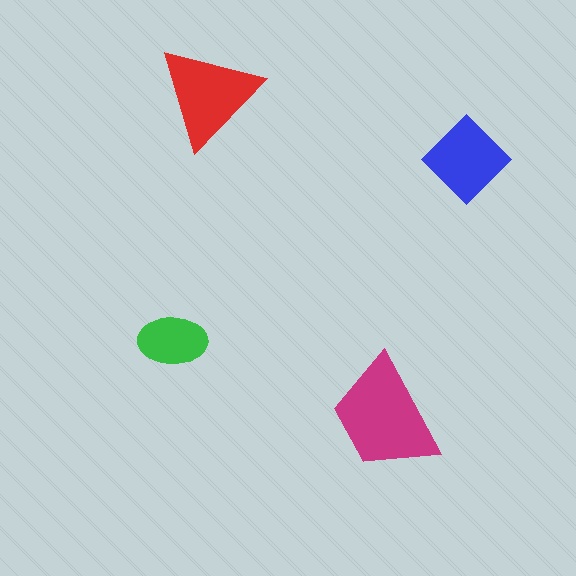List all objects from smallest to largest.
The green ellipse, the blue diamond, the red triangle, the magenta trapezoid.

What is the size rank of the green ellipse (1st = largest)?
4th.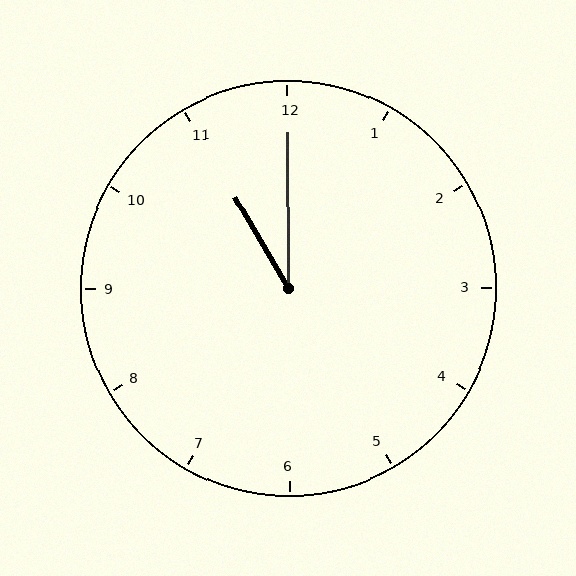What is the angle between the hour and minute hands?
Approximately 30 degrees.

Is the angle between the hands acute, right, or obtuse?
It is acute.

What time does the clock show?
11:00.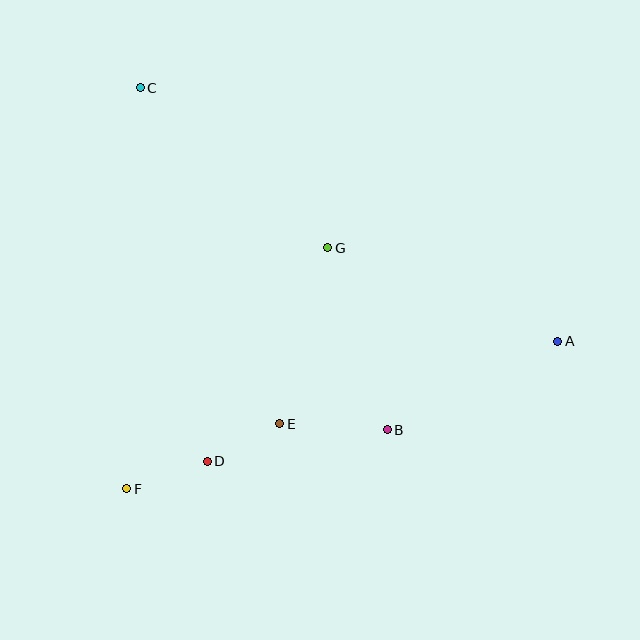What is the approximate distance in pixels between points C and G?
The distance between C and G is approximately 246 pixels.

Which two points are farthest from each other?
Points A and C are farthest from each other.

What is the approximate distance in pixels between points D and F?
The distance between D and F is approximately 85 pixels.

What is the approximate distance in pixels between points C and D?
The distance between C and D is approximately 379 pixels.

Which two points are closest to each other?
Points D and E are closest to each other.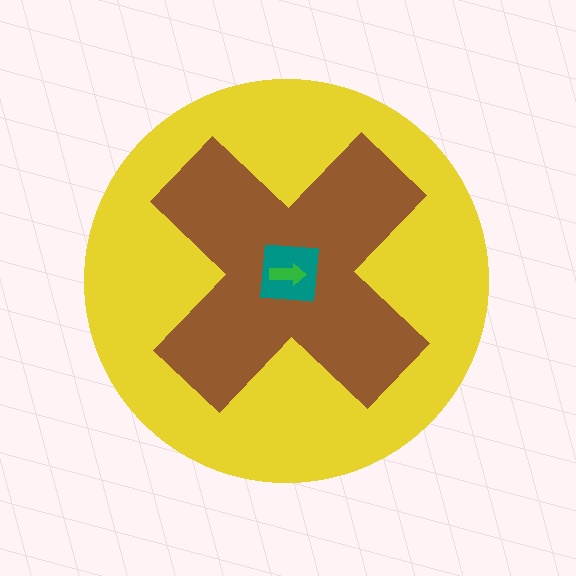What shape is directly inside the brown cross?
The teal square.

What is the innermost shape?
The green arrow.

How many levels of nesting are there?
4.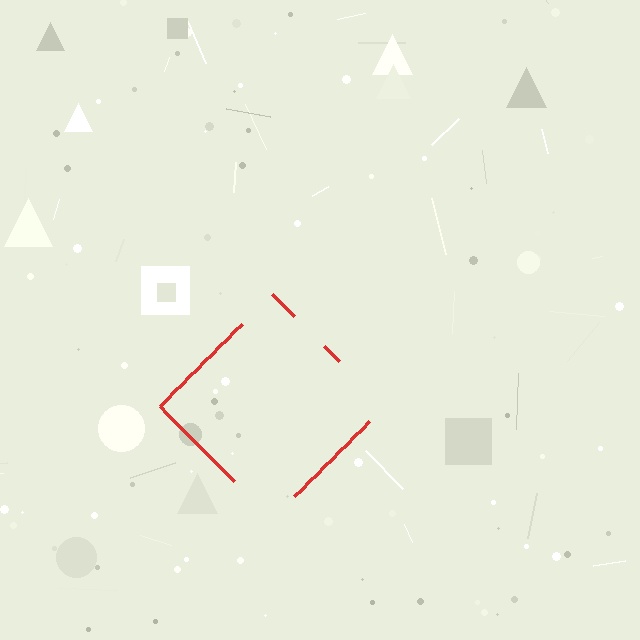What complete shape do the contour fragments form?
The contour fragments form a diamond.